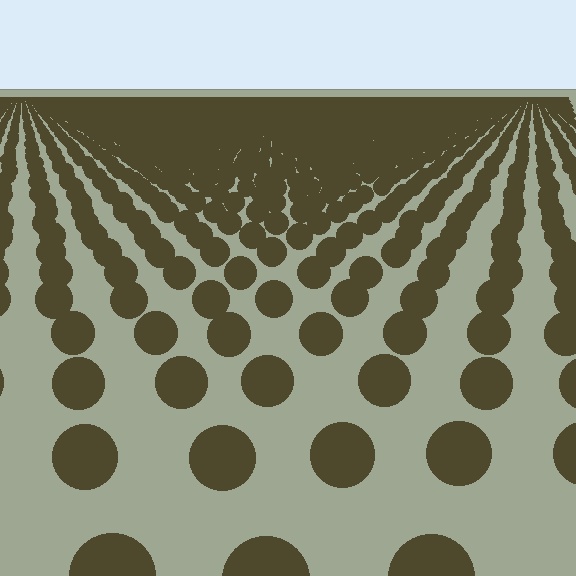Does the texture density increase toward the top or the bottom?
Density increases toward the top.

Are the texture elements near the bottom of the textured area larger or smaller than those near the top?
Larger. Near the bottom, elements are closer to the viewer and appear at a bigger on-screen size.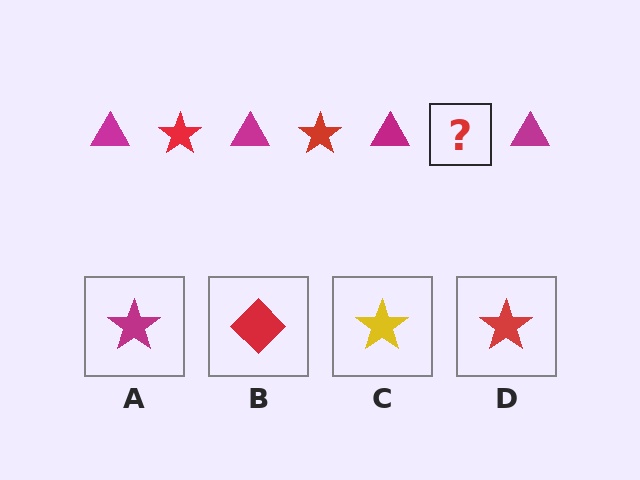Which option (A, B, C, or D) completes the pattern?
D.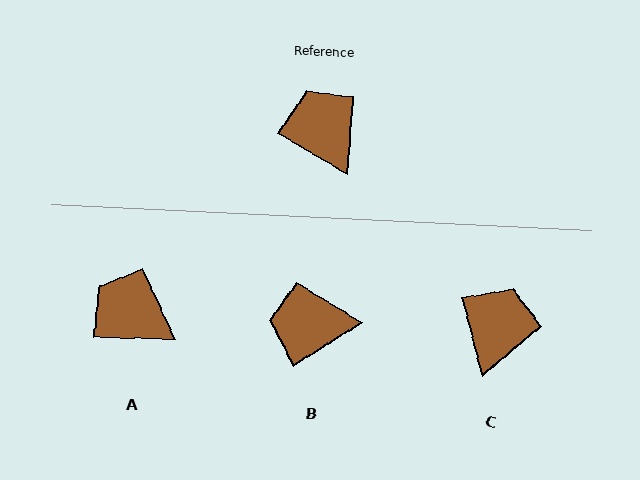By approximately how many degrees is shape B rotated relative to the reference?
Approximately 63 degrees counter-clockwise.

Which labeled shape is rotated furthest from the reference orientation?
B, about 63 degrees away.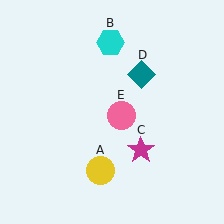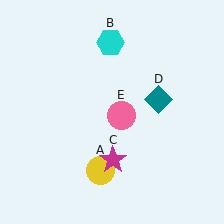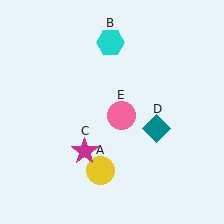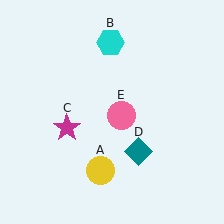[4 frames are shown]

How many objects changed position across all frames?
2 objects changed position: magenta star (object C), teal diamond (object D).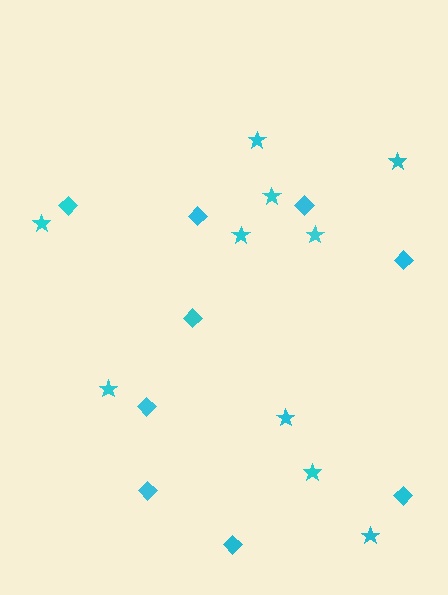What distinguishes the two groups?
There are 2 groups: one group of stars (10) and one group of diamonds (9).